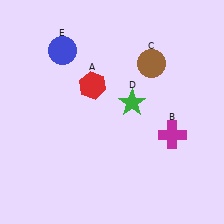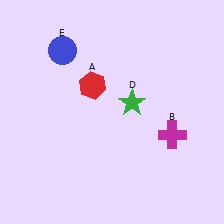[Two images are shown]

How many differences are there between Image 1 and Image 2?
There is 1 difference between the two images.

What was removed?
The brown circle (C) was removed in Image 2.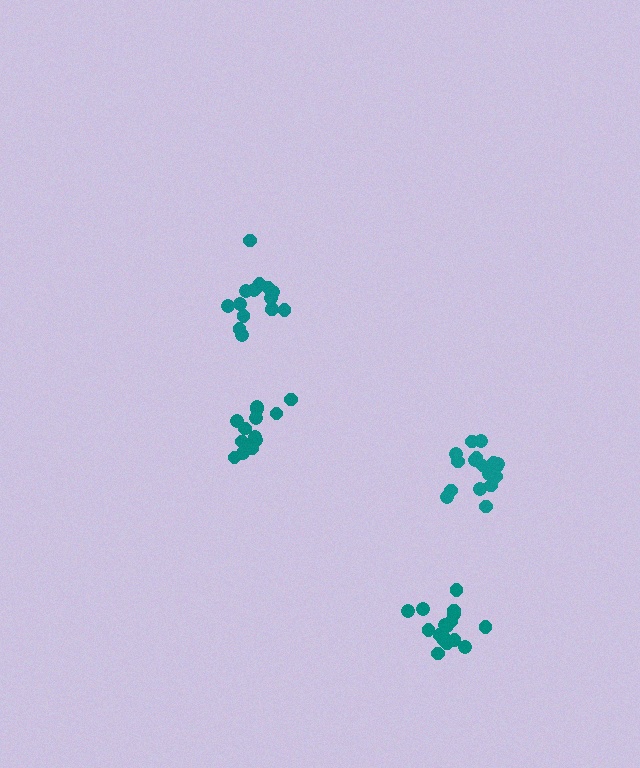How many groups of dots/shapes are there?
There are 4 groups.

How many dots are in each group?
Group 1: 18 dots, Group 2: 16 dots, Group 3: 13 dots, Group 4: 17 dots (64 total).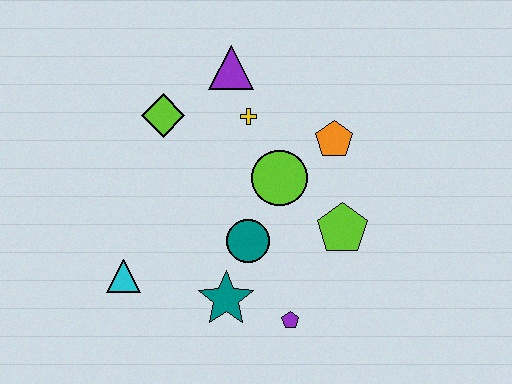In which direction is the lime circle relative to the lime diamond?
The lime circle is to the right of the lime diamond.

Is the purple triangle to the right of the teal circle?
No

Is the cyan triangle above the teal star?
Yes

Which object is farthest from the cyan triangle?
The orange pentagon is farthest from the cyan triangle.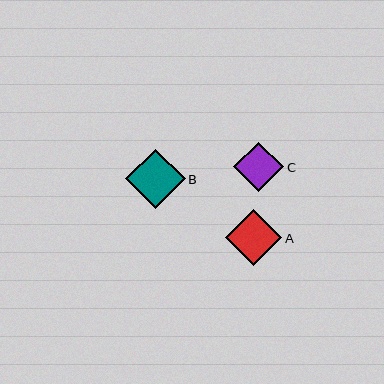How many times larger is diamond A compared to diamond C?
Diamond A is approximately 1.1 times the size of diamond C.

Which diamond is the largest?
Diamond B is the largest with a size of approximately 59 pixels.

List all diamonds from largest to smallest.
From largest to smallest: B, A, C.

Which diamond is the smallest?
Diamond C is the smallest with a size of approximately 50 pixels.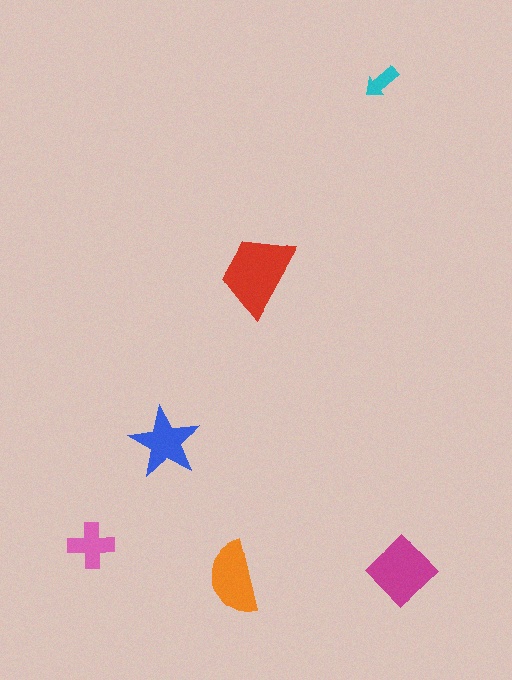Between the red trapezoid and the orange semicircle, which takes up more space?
The red trapezoid.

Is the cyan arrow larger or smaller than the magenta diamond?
Smaller.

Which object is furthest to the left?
The pink cross is leftmost.